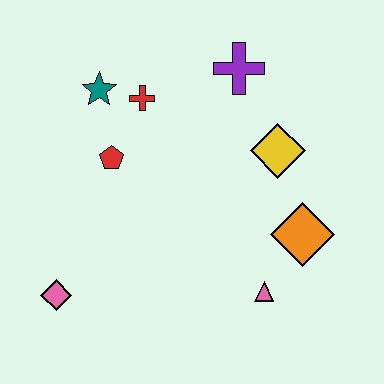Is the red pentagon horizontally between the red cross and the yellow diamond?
No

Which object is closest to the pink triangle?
The orange diamond is closest to the pink triangle.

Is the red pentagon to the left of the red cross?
Yes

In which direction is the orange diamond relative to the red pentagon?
The orange diamond is to the right of the red pentagon.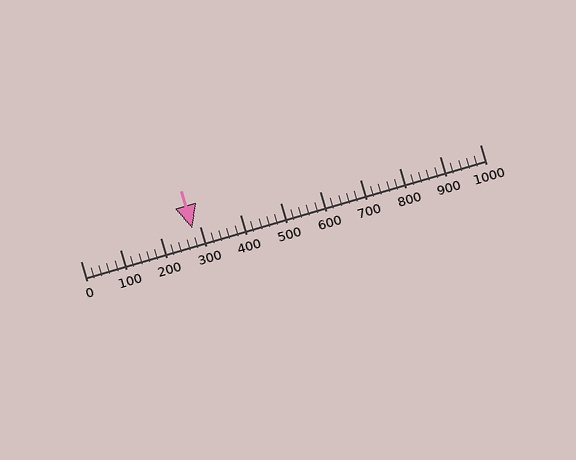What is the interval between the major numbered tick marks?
The major tick marks are spaced 100 units apart.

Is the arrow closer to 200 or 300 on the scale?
The arrow is closer to 300.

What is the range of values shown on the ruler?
The ruler shows values from 0 to 1000.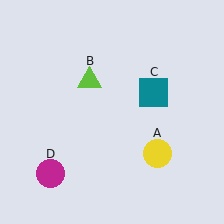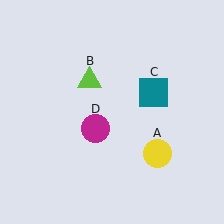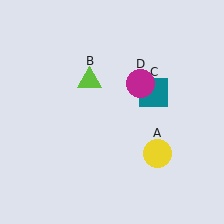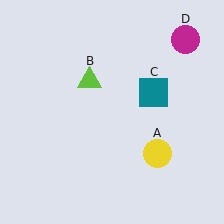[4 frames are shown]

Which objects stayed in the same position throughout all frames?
Yellow circle (object A) and lime triangle (object B) and teal square (object C) remained stationary.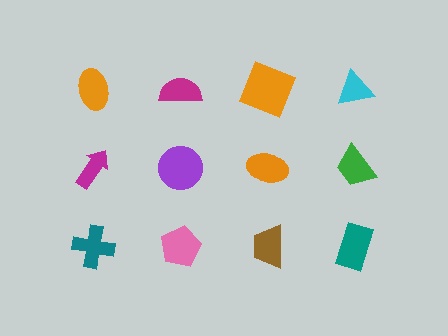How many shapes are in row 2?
4 shapes.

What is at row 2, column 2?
A purple circle.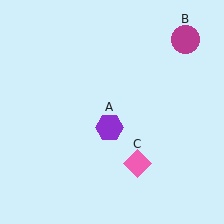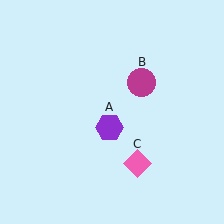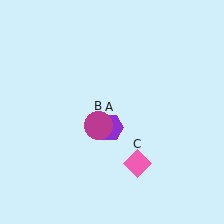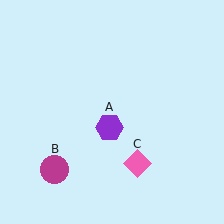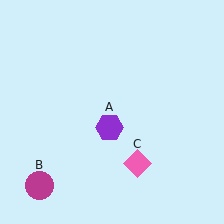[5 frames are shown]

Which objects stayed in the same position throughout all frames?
Purple hexagon (object A) and pink diamond (object C) remained stationary.